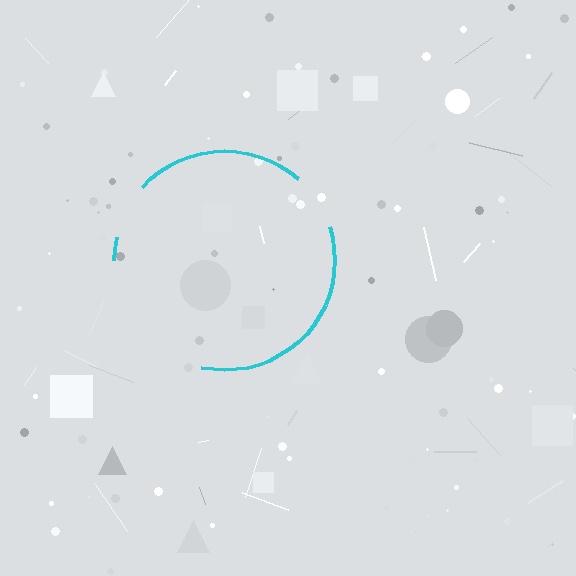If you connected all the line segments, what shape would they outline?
They would outline a circle.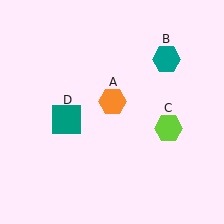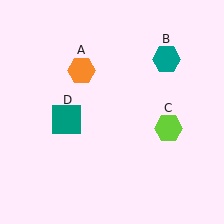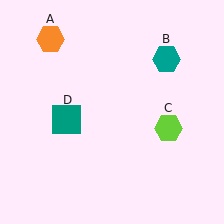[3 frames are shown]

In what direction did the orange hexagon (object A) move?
The orange hexagon (object A) moved up and to the left.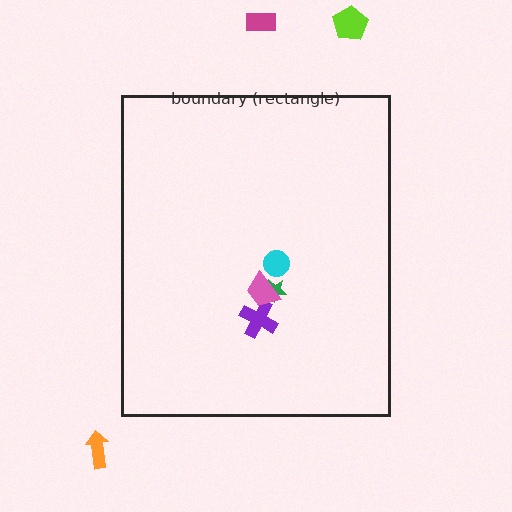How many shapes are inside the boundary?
4 inside, 3 outside.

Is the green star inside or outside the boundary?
Inside.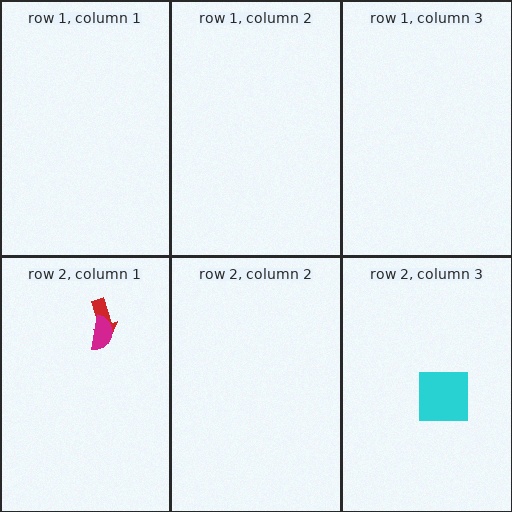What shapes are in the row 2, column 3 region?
The cyan square.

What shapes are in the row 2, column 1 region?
The red arrow, the magenta semicircle.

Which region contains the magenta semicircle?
The row 2, column 1 region.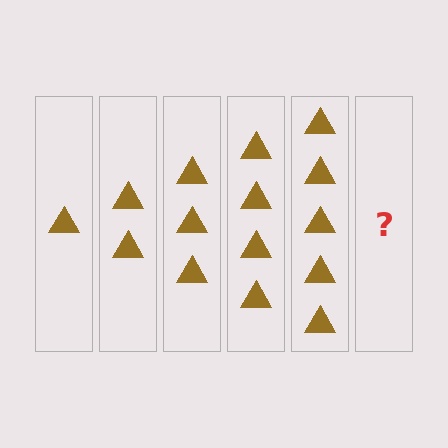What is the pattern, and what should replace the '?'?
The pattern is that each step adds one more triangle. The '?' should be 6 triangles.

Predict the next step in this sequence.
The next step is 6 triangles.